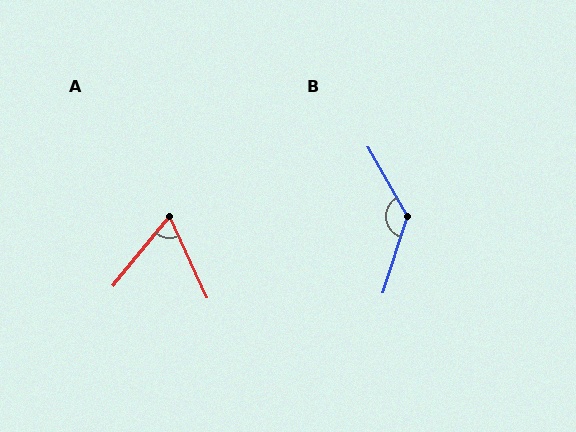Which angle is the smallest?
A, at approximately 64 degrees.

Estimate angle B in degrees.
Approximately 133 degrees.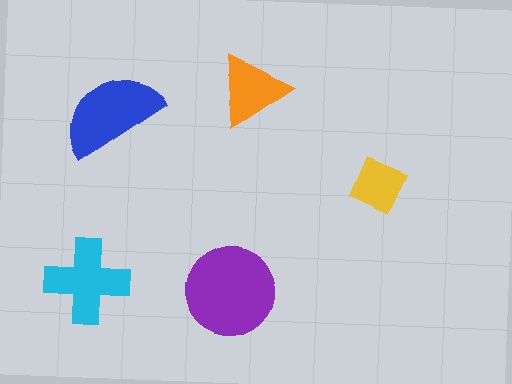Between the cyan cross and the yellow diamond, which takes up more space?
The cyan cross.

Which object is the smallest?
The yellow diamond.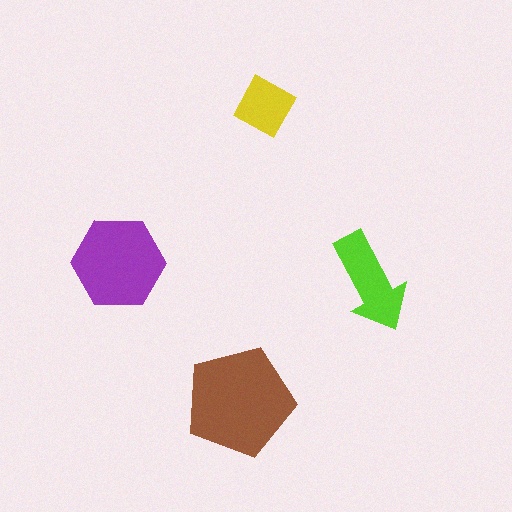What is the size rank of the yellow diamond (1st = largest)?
4th.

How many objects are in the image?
There are 4 objects in the image.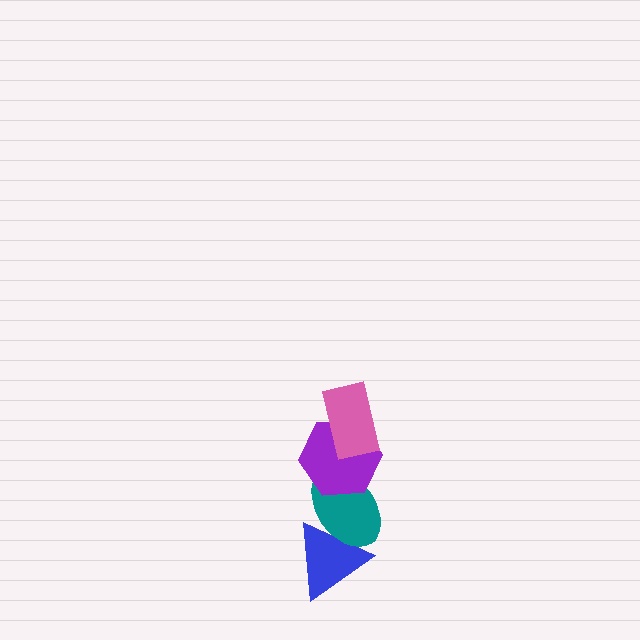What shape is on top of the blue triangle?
The teal ellipse is on top of the blue triangle.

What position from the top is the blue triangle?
The blue triangle is 4th from the top.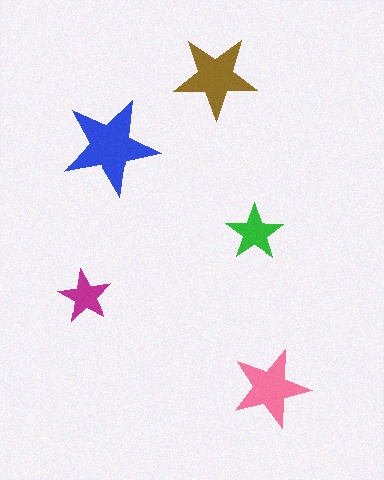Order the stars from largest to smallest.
the blue one, the brown one, the pink one, the green one, the magenta one.